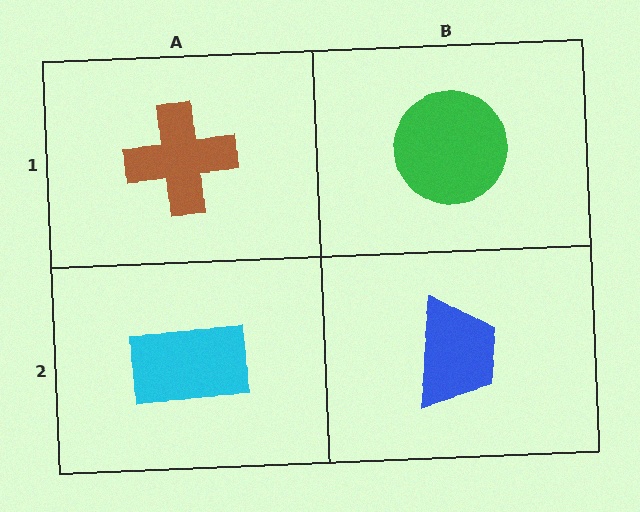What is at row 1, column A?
A brown cross.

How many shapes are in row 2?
2 shapes.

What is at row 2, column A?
A cyan rectangle.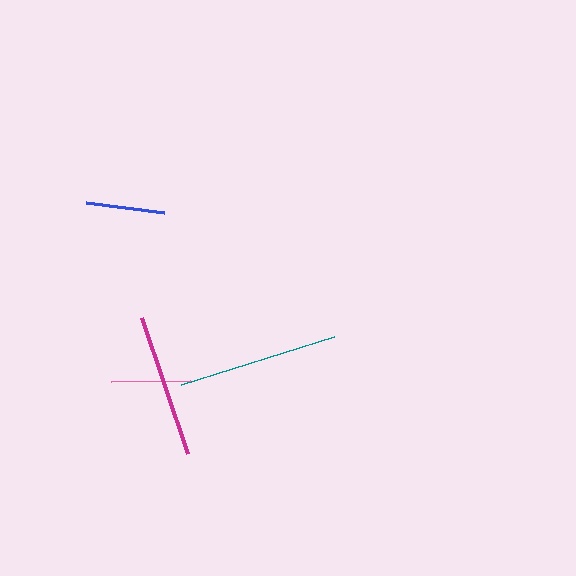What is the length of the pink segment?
The pink segment is approximately 79 pixels long.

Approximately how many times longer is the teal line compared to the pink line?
The teal line is approximately 2.0 times the length of the pink line.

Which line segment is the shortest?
The blue line is the shortest at approximately 79 pixels.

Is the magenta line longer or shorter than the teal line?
The teal line is longer than the magenta line.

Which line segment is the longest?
The teal line is the longest at approximately 160 pixels.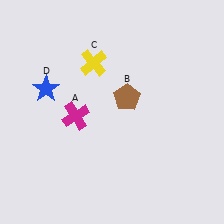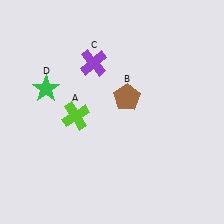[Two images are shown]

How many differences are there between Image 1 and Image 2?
There are 3 differences between the two images.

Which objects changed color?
A changed from magenta to lime. C changed from yellow to purple. D changed from blue to green.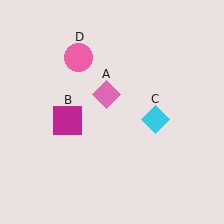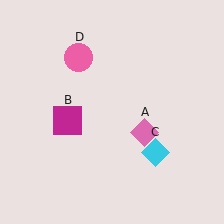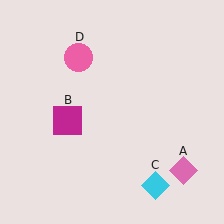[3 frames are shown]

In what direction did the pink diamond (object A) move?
The pink diamond (object A) moved down and to the right.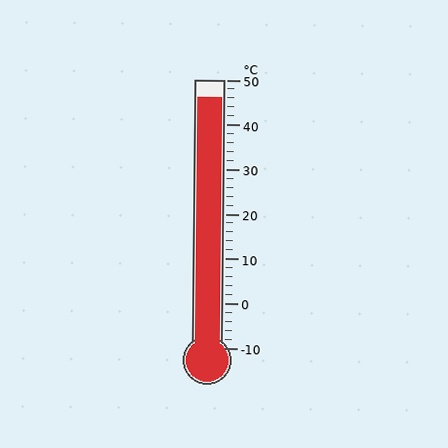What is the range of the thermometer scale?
The thermometer scale ranges from -10°C to 50°C.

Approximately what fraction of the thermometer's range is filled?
The thermometer is filled to approximately 95% of its range.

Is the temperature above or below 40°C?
The temperature is above 40°C.